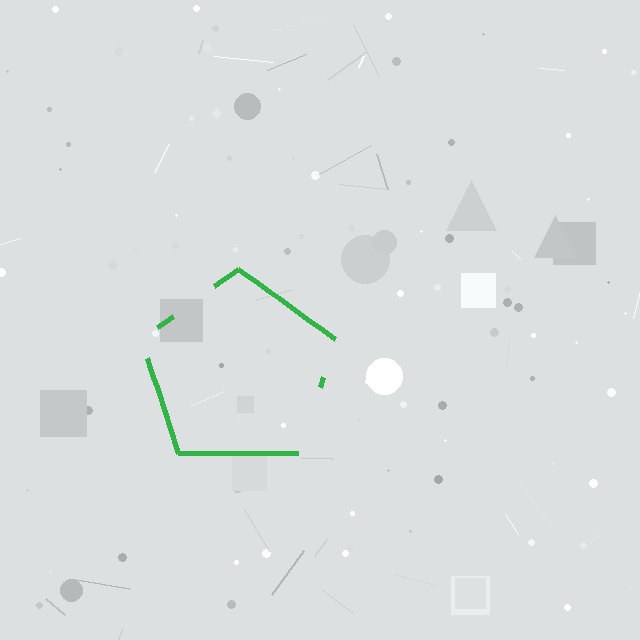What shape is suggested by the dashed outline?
The dashed outline suggests a pentagon.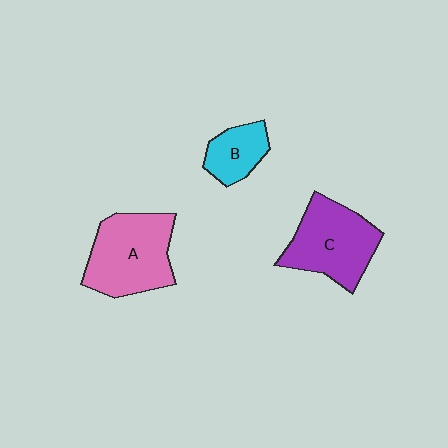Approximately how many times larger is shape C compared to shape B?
Approximately 2.0 times.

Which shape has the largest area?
Shape A (pink).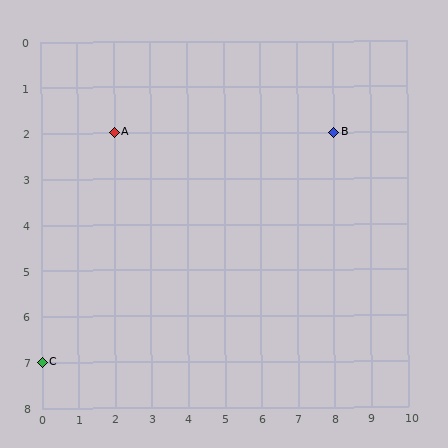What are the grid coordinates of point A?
Point A is at grid coordinates (2, 2).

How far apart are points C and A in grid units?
Points C and A are 2 columns and 5 rows apart (about 5.4 grid units diagonally).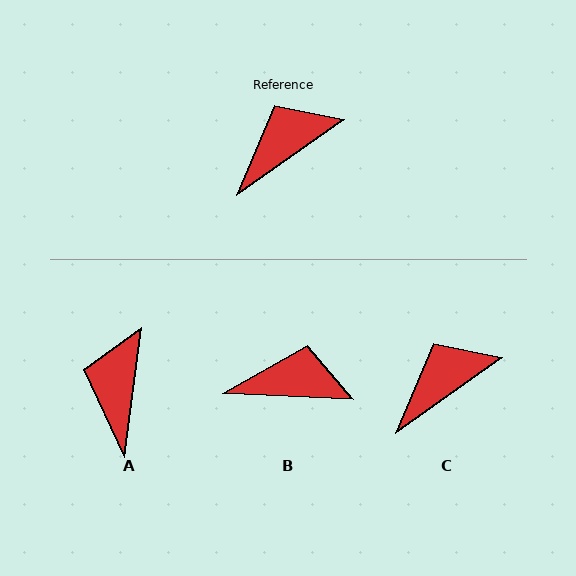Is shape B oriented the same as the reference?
No, it is off by about 38 degrees.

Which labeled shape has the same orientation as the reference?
C.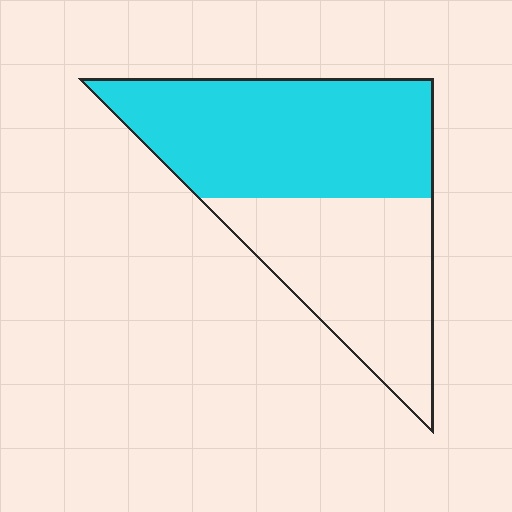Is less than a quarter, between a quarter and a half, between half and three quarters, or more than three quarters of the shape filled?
Between half and three quarters.